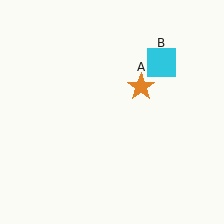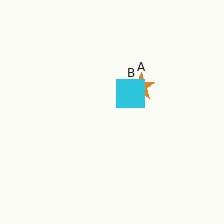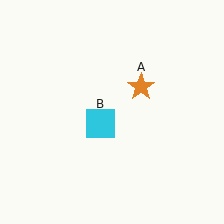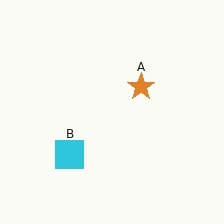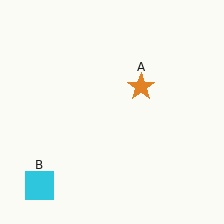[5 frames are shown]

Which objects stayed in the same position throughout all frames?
Orange star (object A) remained stationary.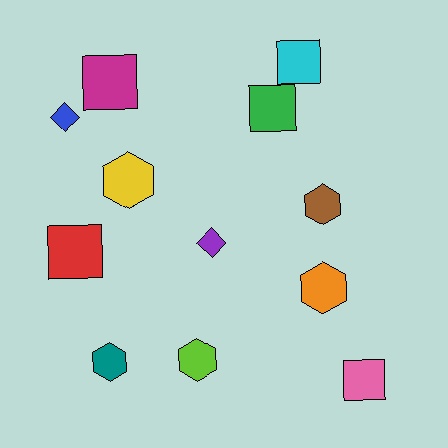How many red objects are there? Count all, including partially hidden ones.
There is 1 red object.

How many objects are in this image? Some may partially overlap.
There are 12 objects.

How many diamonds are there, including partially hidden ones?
There are 2 diamonds.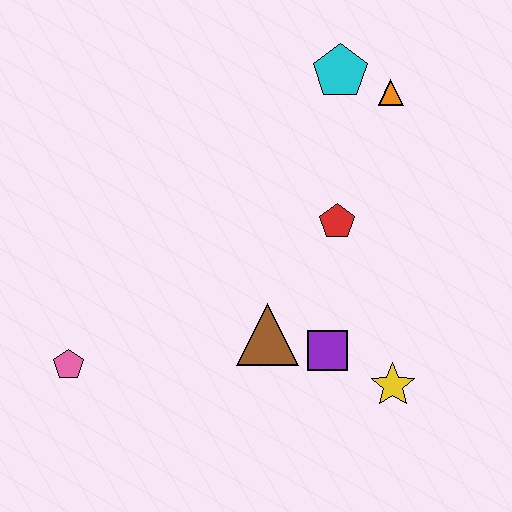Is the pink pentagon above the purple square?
No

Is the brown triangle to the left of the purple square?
Yes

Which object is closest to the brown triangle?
The purple square is closest to the brown triangle.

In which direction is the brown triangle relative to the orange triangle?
The brown triangle is below the orange triangle.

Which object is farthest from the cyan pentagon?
The pink pentagon is farthest from the cyan pentagon.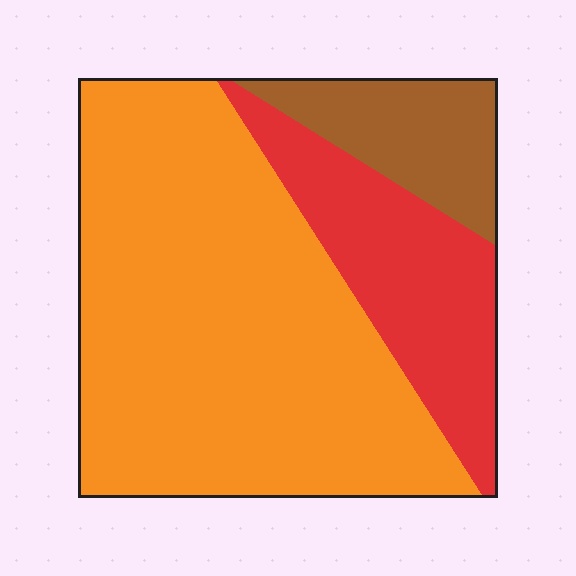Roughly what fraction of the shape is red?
Red takes up less than a quarter of the shape.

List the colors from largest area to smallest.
From largest to smallest: orange, red, brown.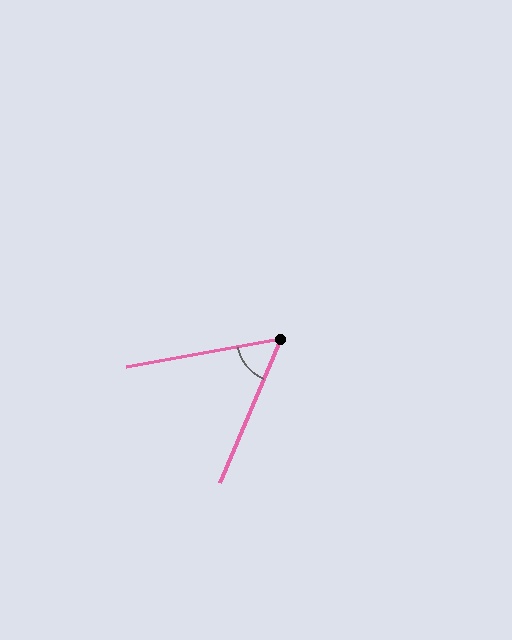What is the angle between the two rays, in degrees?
Approximately 57 degrees.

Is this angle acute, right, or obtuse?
It is acute.